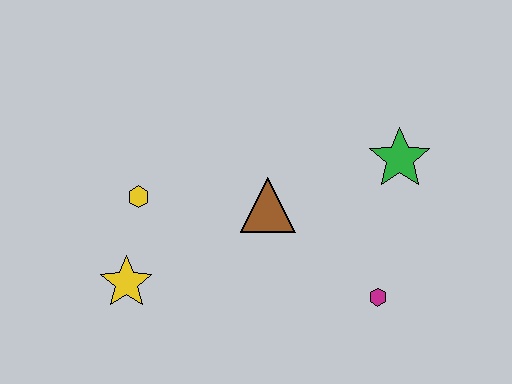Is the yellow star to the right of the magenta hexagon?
No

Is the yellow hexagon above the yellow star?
Yes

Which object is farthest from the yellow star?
The green star is farthest from the yellow star.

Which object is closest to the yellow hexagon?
The yellow star is closest to the yellow hexagon.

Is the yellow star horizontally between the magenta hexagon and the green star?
No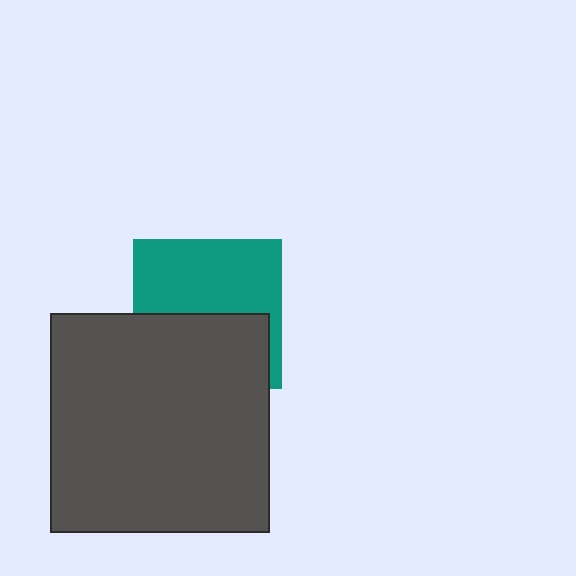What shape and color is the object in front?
The object in front is a dark gray square.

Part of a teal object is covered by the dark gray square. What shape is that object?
It is a square.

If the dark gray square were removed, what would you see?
You would see the complete teal square.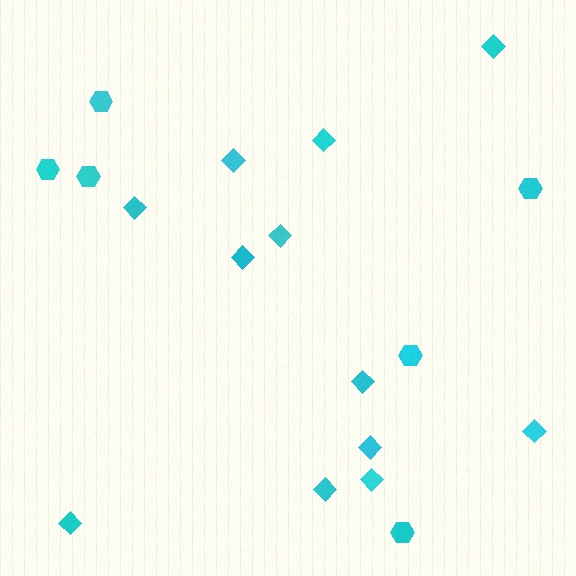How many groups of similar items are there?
There are 2 groups: one group of hexagons (6) and one group of diamonds (12).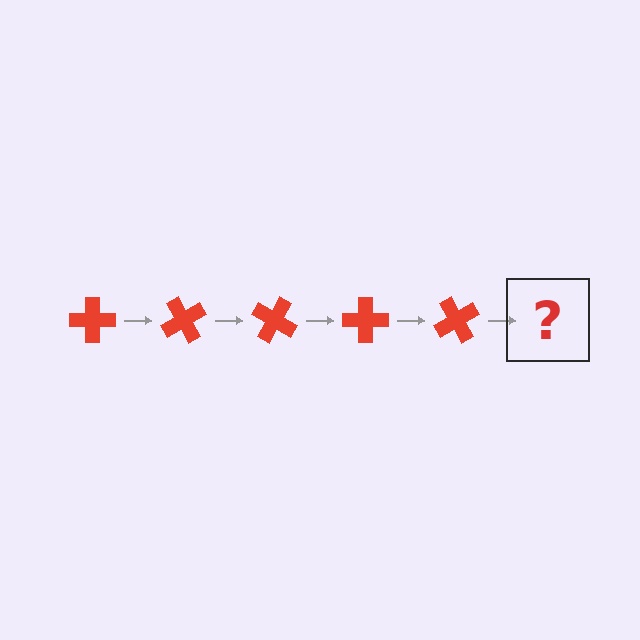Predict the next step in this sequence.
The next step is a red cross rotated 300 degrees.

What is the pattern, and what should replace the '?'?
The pattern is that the cross rotates 60 degrees each step. The '?' should be a red cross rotated 300 degrees.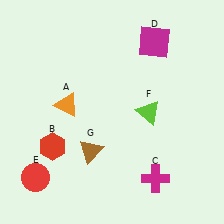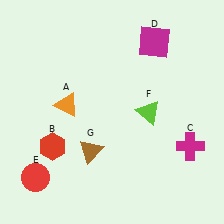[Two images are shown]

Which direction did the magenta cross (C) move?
The magenta cross (C) moved right.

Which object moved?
The magenta cross (C) moved right.